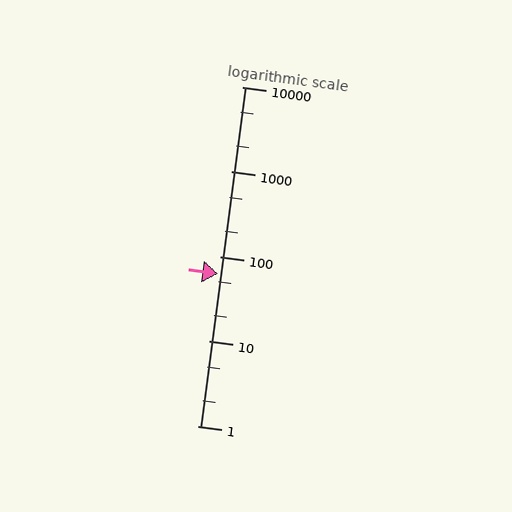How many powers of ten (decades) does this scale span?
The scale spans 4 decades, from 1 to 10000.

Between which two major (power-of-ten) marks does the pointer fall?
The pointer is between 10 and 100.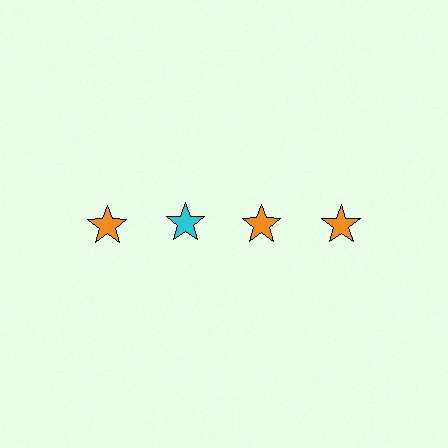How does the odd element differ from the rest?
It has a different color: cyan instead of orange.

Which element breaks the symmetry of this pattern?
The cyan star in the top row, second from left column breaks the symmetry. All other shapes are orange stars.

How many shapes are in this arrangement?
There are 4 shapes arranged in a grid pattern.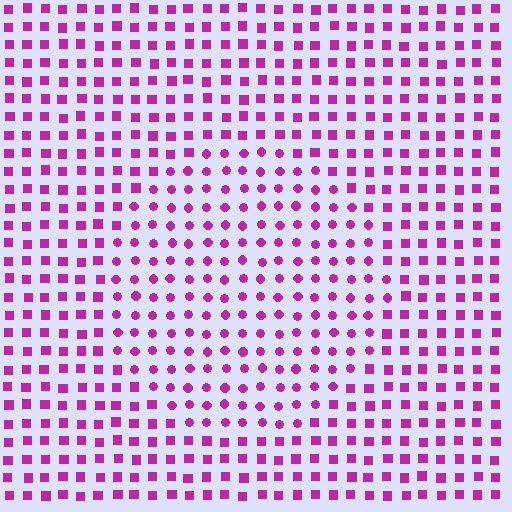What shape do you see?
I see a circle.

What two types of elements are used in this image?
The image uses circles inside the circle region and squares outside it.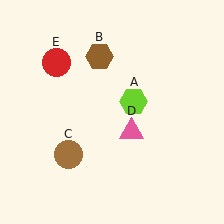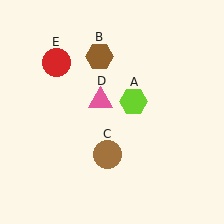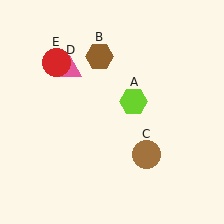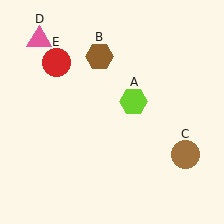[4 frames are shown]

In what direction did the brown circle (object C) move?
The brown circle (object C) moved right.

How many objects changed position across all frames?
2 objects changed position: brown circle (object C), pink triangle (object D).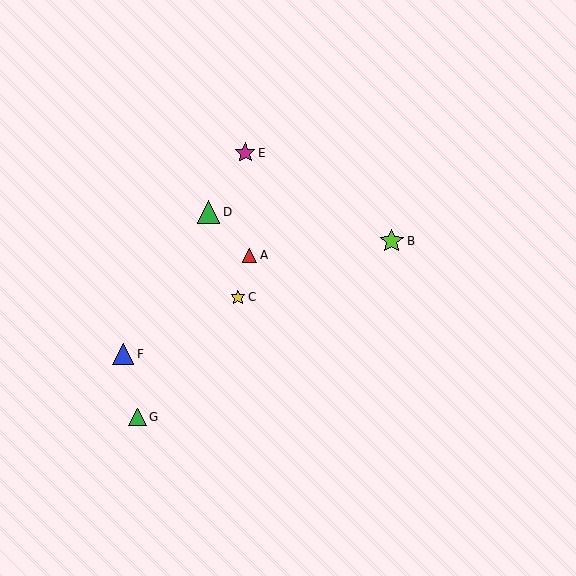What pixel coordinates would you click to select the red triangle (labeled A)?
Click at (250, 255) to select the red triangle A.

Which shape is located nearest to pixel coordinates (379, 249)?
The lime star (labeled B) at (392, 241) is nearest to that location.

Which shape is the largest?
The lime star (labeled B) is the largest.